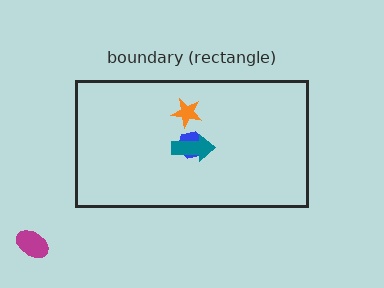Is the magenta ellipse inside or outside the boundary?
Outside.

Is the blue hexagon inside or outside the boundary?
Inside.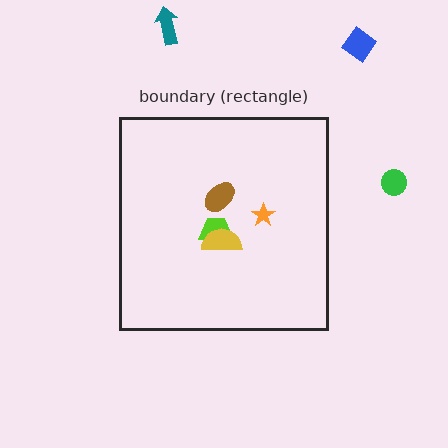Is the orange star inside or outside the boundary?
Inside.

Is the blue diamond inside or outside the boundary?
Outside.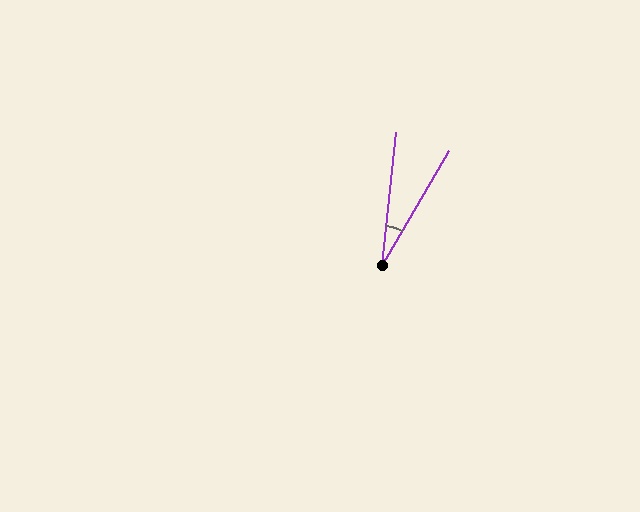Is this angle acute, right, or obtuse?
It is acute.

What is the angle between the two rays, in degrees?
Approximately 24 degrees.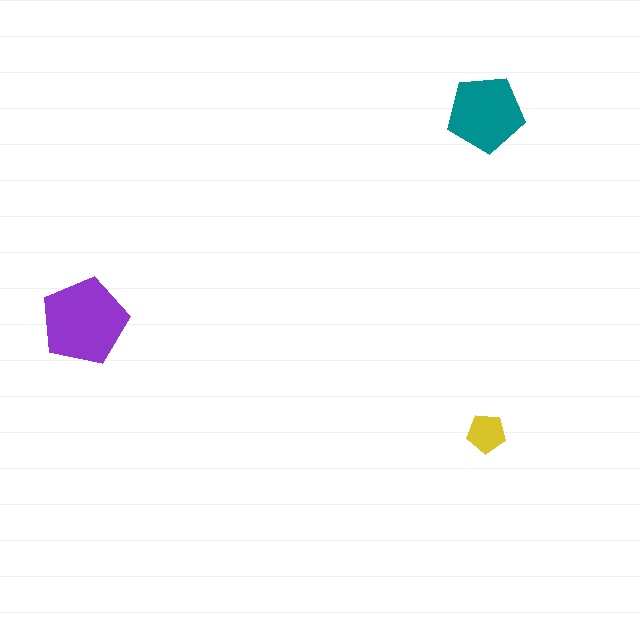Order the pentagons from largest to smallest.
the purple one, the teal one, the yellow one.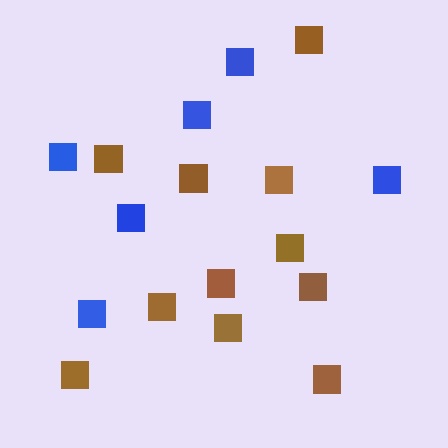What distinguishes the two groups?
There are 2 groups: one group of brown squares (11) and one group of blue squares (6).